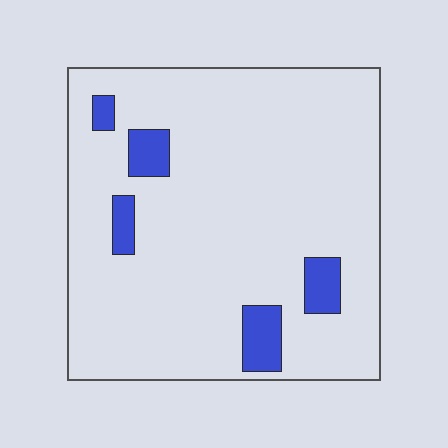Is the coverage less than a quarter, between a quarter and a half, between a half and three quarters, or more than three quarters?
Less than a quarter.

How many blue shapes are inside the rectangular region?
5.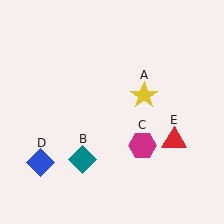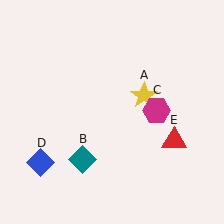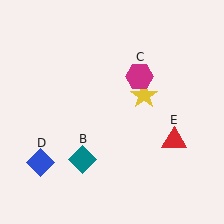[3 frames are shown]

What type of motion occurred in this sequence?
The magenta hexagon (object C) rotated counterclockwise around the center of the scene.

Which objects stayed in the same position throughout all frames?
Yellow star (object A) and teal diamond (object B) and blue diamond (object D) and red triangle (object E) remained stationary.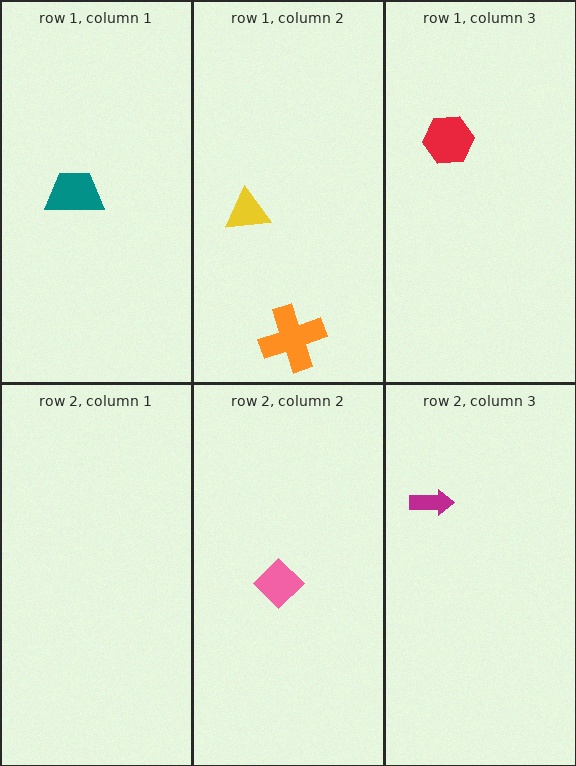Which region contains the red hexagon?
The row 1, column 3 region.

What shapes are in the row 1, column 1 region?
The teal trapezoid.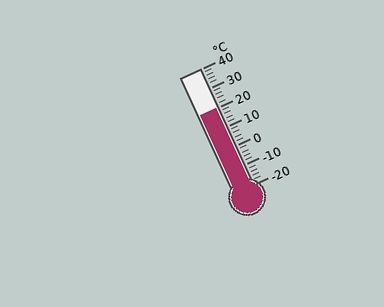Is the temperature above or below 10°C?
The temperature is above 10°C.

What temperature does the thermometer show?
The thermometer shows approximately 20°C.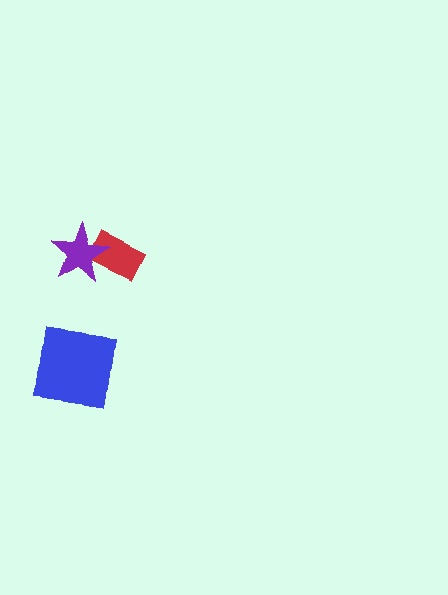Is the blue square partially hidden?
No, no other shape covers it.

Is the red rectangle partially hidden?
Yes, it is partially covered by another shape.